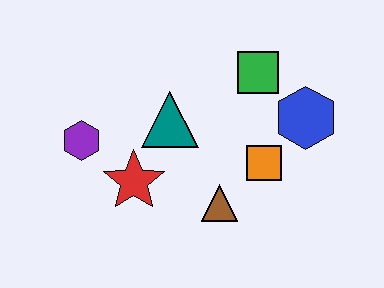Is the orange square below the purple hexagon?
Yes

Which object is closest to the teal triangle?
The red star is closest to the teal triangle.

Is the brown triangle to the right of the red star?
Yes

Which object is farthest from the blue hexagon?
The purple hexagon is farthest from the blue hexagon.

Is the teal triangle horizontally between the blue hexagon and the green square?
No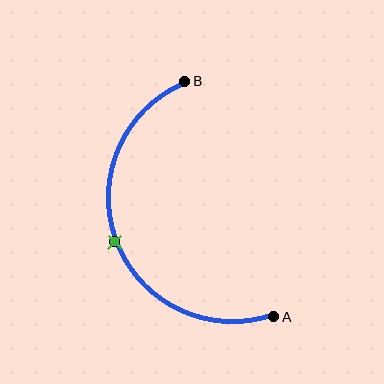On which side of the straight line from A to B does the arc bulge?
The arc bulges to the left of the straight line connecting A and B.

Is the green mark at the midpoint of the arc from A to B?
Yes. The green mark lies on the arc at equal arc-length from both A and B — it is the arc midpoint.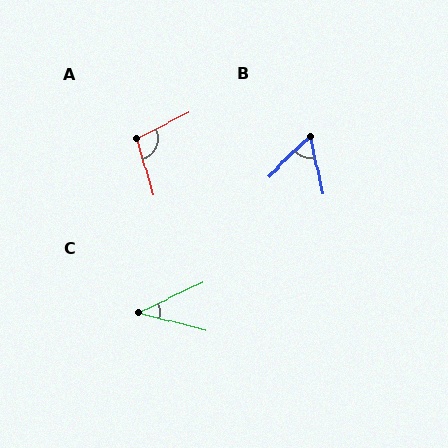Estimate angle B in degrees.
Approximately 59 degrees.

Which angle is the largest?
A, at approximately 101 degrees.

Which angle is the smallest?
C, at approximately 40 degrees.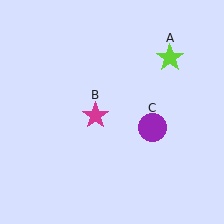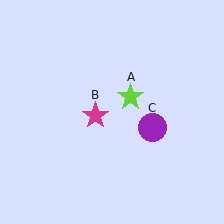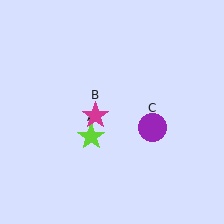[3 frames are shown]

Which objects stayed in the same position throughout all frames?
Magenta star (object B) and purple circle (object C) remained stationary.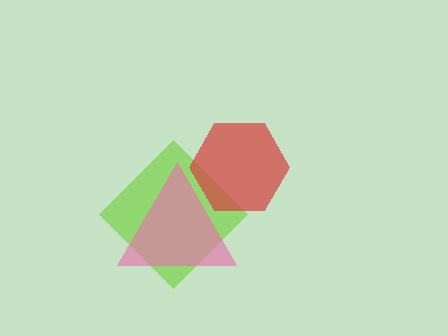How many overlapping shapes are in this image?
There are 3 overlapping shapes in the image.